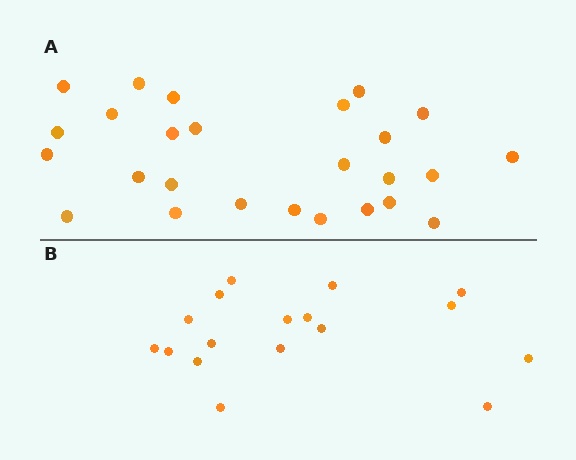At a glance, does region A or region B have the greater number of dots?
Region A (the top region) has more dots.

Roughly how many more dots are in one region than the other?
Region A has roughly 8 or so more dots than region B.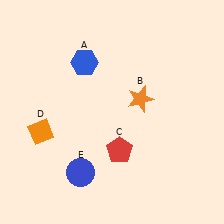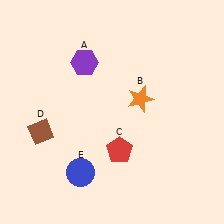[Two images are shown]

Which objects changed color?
A changed from blue to purple. D changed from orange to brown.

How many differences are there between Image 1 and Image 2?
There are 2 differences between the two images.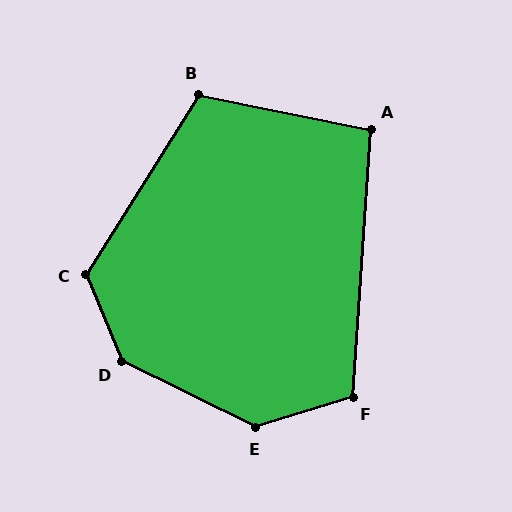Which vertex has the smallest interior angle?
A, at approximately 98 degrees.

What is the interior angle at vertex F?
Approximately 111 degrees (obtuse).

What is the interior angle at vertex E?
Approximately 137 degrees (obtuse).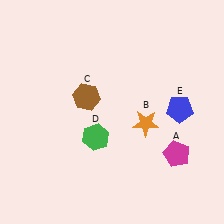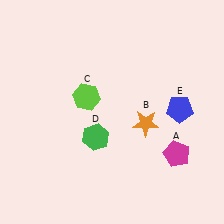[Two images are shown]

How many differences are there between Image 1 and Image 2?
There is 1 difference between the two images.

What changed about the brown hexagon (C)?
In Image 1, C is brown. In Image 2, it changed to lime.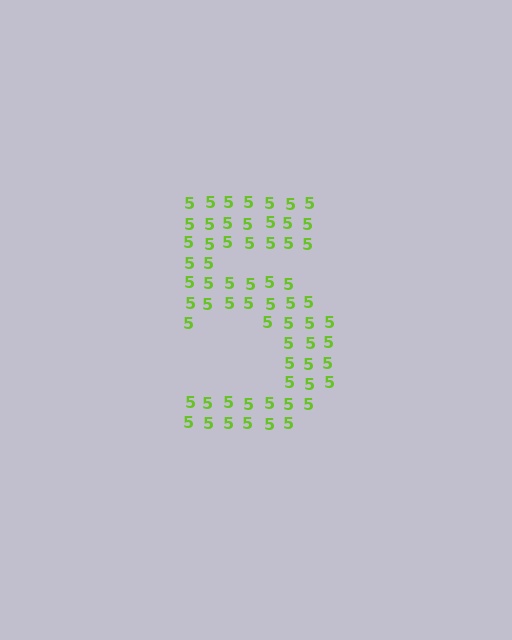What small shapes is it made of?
It is made of small digit 5's.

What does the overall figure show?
The overall figure shows the digit 5.